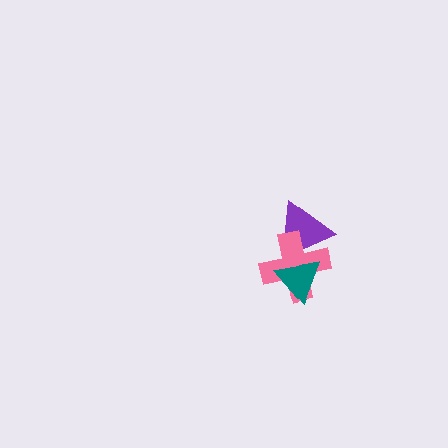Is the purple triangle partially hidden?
Yes, it is partially covered by another shape.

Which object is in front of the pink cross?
The teal triangle is in front of the pink cross.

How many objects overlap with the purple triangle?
2 objects overlap with the purple triangle.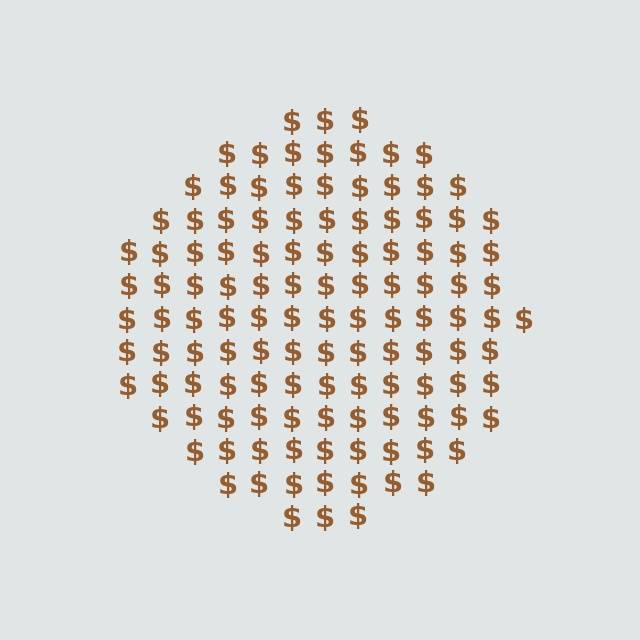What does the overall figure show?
The overall figure shows a circle.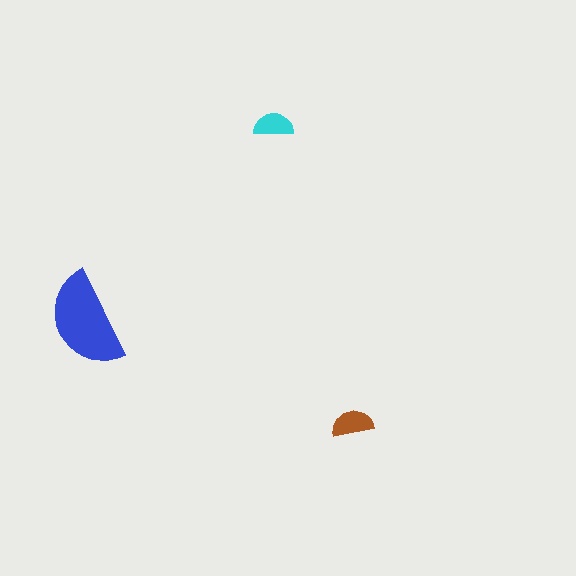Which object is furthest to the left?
The blue semicircle is leftmost.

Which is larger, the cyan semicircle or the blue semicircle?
The blue one.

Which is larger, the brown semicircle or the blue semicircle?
The blue one.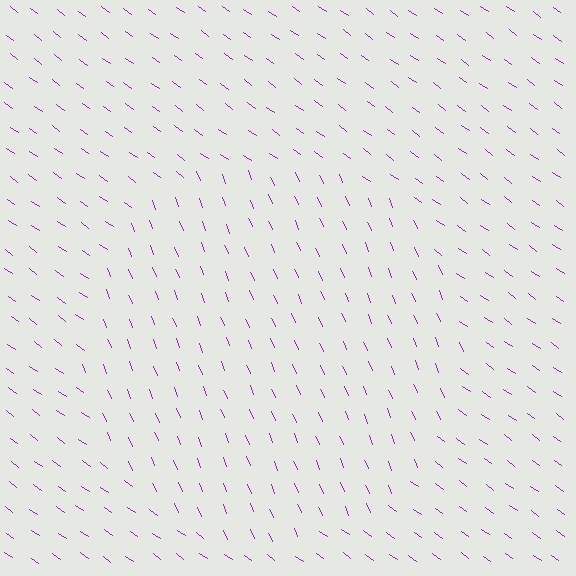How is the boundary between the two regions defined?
The boundary is defined purely by a change in line orientation (approximately 32 degrees difference). All lines are the same color and thickness.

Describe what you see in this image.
The image is filled with small purple line segments. A circle region in the image has lines oriented differently from the surrounding lines, creating a visible texture boundary.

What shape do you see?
I see a circle.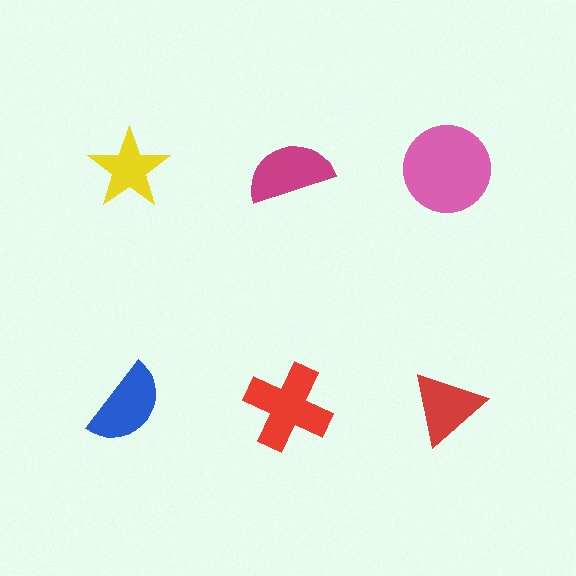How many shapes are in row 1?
3 shapes.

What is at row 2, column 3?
A red triangle.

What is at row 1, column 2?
A magenta semicircle.